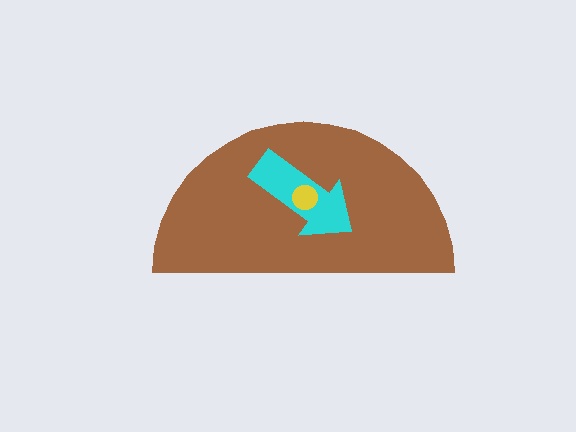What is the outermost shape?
The brown semicircle.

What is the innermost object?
The yellow circle.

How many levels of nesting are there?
3.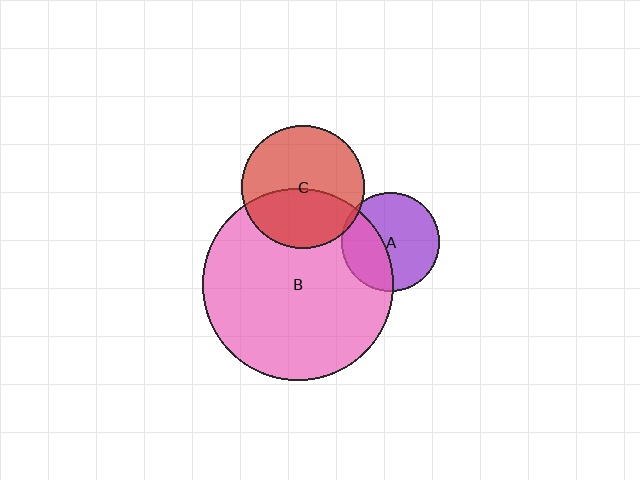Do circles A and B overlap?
Yes.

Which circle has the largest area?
Circle B (pink).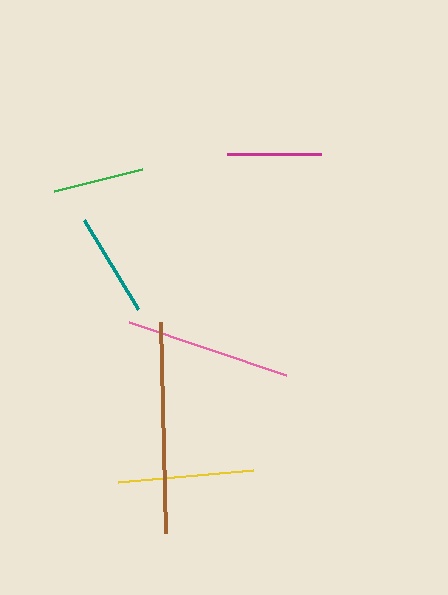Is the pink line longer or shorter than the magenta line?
The pink line is longer than the magenta line.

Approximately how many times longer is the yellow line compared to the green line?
The yellow line is approximately 1.5 times the length of the green line.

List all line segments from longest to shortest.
From longest to shortest: brown, pink, yellow, teal, magenta, green.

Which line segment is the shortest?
The green line is the shortest at approximately 91 pixels.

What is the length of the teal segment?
The teal segment is approximately 103 pixels long.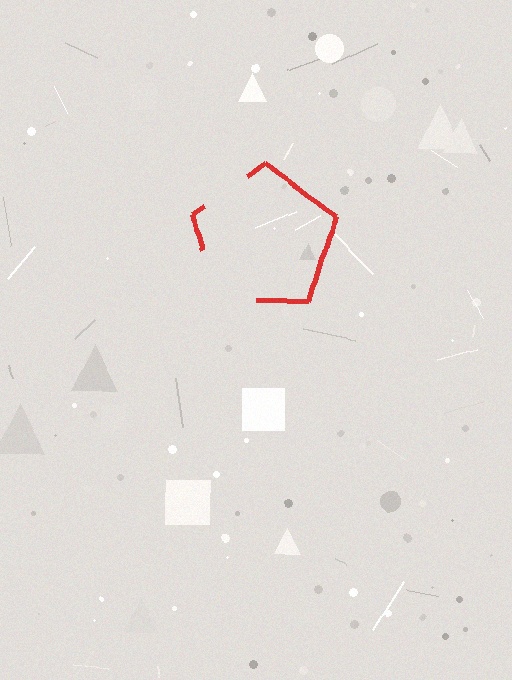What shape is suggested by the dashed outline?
The dashed outline suggests a pentagon.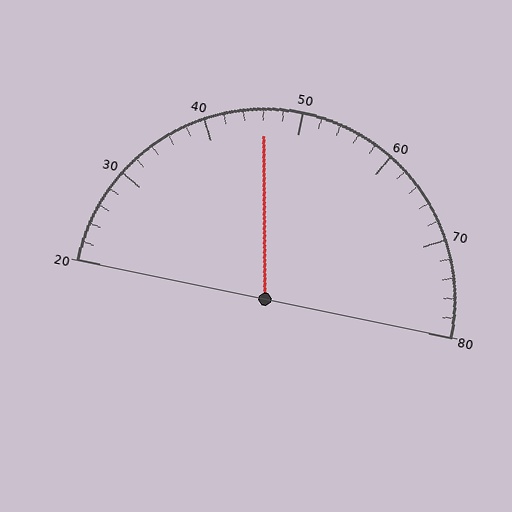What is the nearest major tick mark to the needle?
The nearest major tick mark is 50.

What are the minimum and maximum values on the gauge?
The gauge ranges from 20 to 80.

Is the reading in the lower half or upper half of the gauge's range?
The reading is in the lower half of the range (20 to 80).